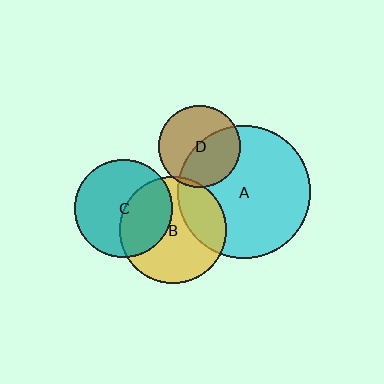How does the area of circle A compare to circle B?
Approximately 1.5 times.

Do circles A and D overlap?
Yes.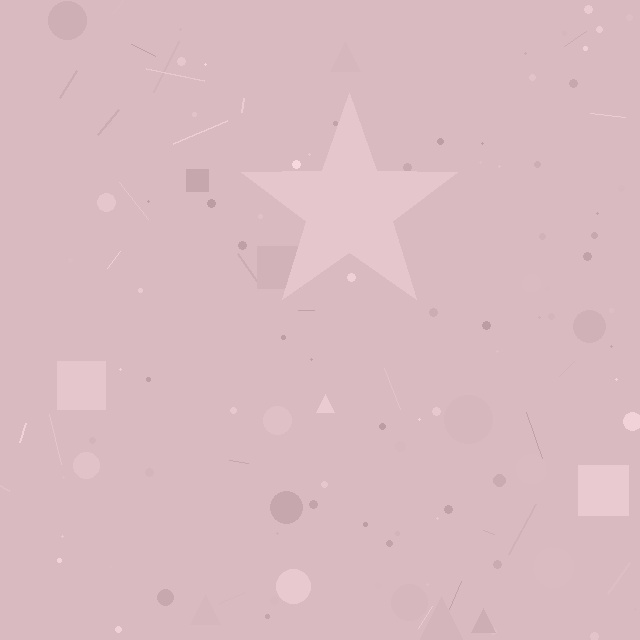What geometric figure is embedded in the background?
A star is embedded in the background.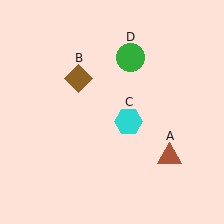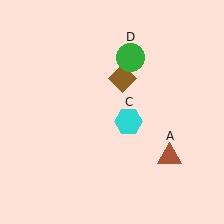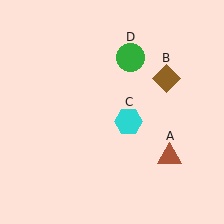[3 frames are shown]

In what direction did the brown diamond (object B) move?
The brown diamond (object B) moved right.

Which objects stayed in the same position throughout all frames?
Brown triangle (object A) and cyan hexagon (object C) and green circle (object D) remained stationary.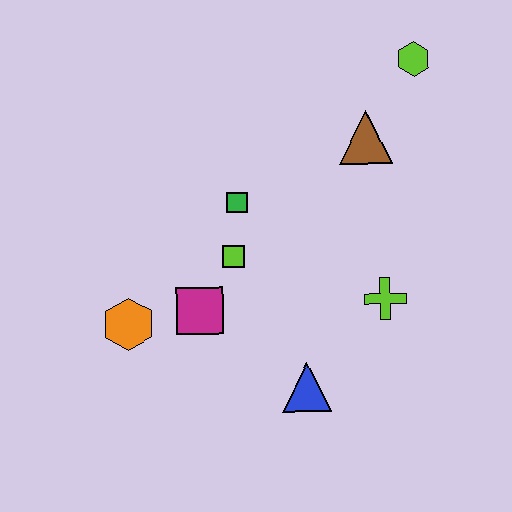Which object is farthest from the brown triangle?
The orange hexagon is farthest from the brown triangle.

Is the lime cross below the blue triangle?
No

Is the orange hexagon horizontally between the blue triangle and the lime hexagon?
No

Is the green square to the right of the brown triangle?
No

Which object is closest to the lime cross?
The blue triangle is closest to the lime cross.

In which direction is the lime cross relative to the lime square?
The lime cross is to the right of the lime square.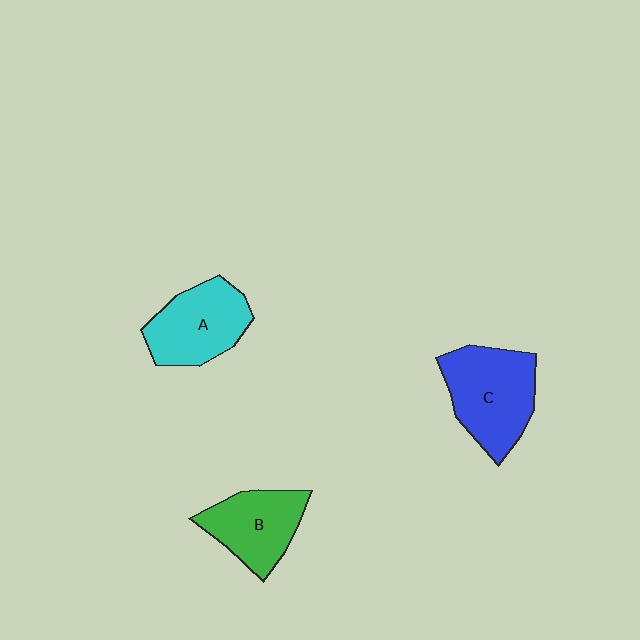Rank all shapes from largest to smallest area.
From largest to smallest: C (blue), A (cyan), B (green).